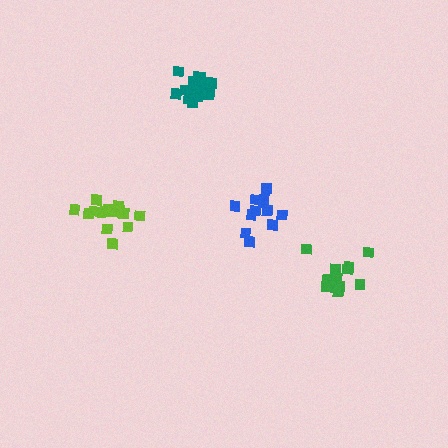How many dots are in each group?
Group 1: 13 dots, Group 2: 16 dots, Group 3: 12 dots, Group 4: 17 dots (58 total).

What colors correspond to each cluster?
The clusters are colored: green, lime, blue, teal.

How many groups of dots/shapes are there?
There are 4 groups.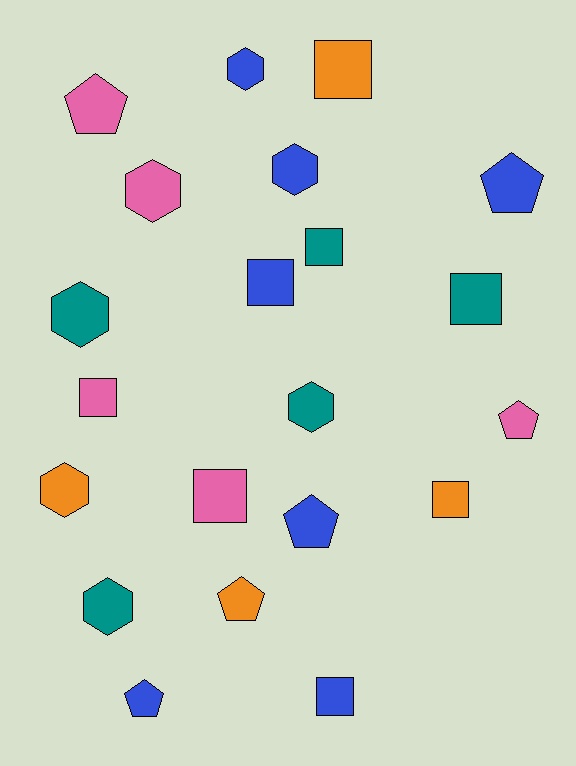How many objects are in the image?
There are 21 objects.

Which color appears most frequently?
Blue, with 7 objects.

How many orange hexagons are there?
There is 1 orange hexagon.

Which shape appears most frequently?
Square, with 8 objects.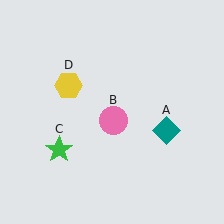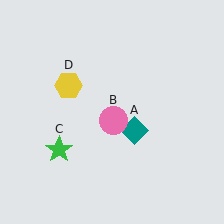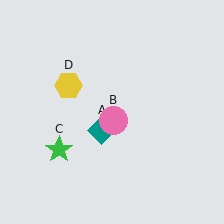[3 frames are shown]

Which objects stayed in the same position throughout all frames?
Pink circle (object B) and green star (object C) and yellow hexagon (object D) remained stationary.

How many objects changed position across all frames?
1 object changed position: teal diamond (object A).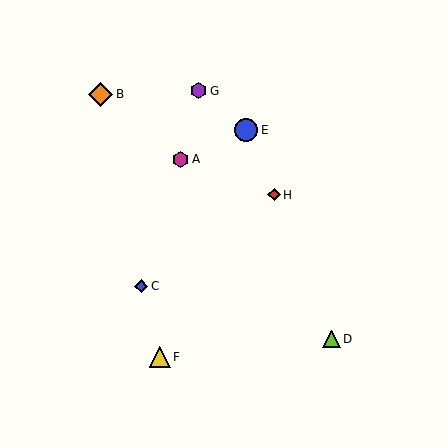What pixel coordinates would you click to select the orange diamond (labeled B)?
Click at (101, 94) to select the orange diamond B.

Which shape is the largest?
The orange diamond (labeled B) is the largest.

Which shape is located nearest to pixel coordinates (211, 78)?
The purple hexagon (labeled G) at (199, 91) is nearest to that location.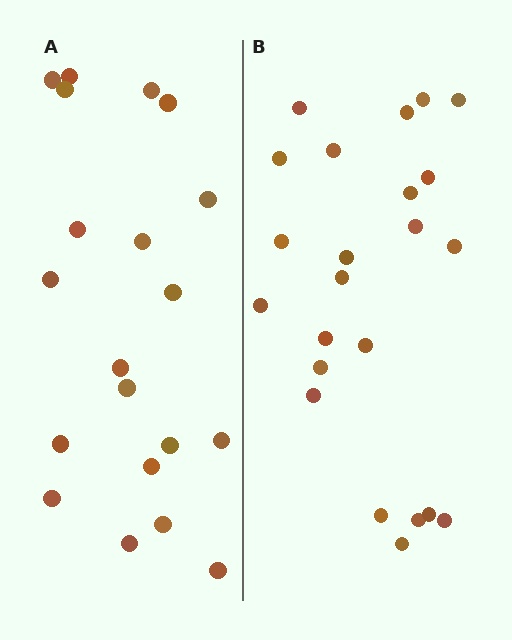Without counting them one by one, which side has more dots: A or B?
Region B (the right region) has more dots.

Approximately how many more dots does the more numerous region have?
Region B has just a few more — roughly 2 or 3 more dots than region A.